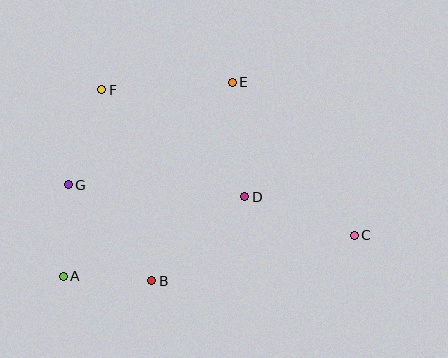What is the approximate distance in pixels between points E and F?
The distance between E and F is approximately 131 pixels.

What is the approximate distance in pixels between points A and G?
The distance between A and G is approximately 92 pixels.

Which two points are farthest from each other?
Points A and C are farthest from each other.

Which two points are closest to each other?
Points A and B are closest to each other.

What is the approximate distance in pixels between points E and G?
The distance between E and G is approximately 193 pixels.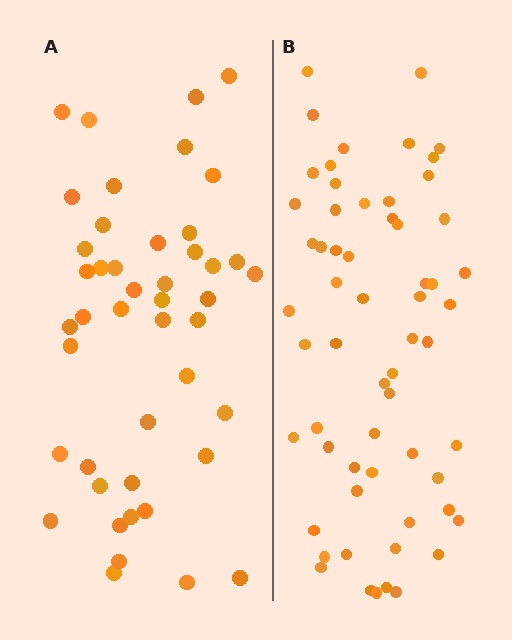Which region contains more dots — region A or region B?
Region B (the right region) has more dots.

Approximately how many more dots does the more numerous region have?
Region B has approximately 15 more dots than region A.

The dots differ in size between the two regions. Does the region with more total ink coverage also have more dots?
No. Region A has more total ink coverage because its dots are larger, but region B actually contains more individual dots. Total area can be misleading — the number of items is what matters here.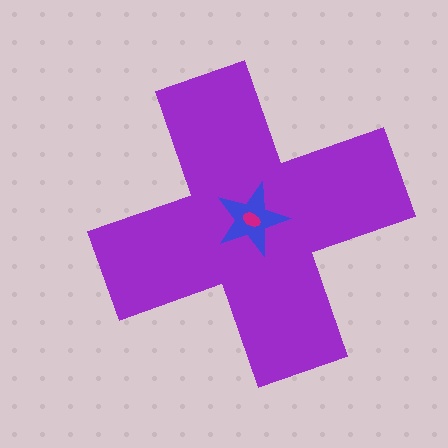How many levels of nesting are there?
3.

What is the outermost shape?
The purple cross.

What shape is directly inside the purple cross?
The blue star.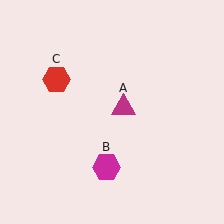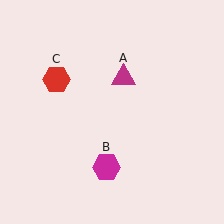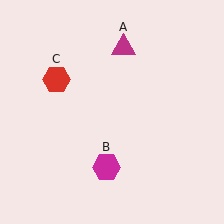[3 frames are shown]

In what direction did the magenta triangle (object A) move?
The magenta triangle (object A) moved up.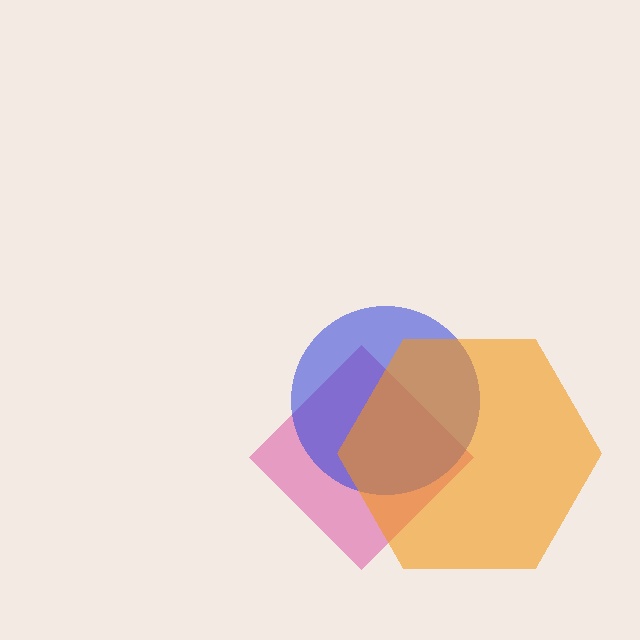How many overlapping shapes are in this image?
There are 3 overlapping shapes in the image.